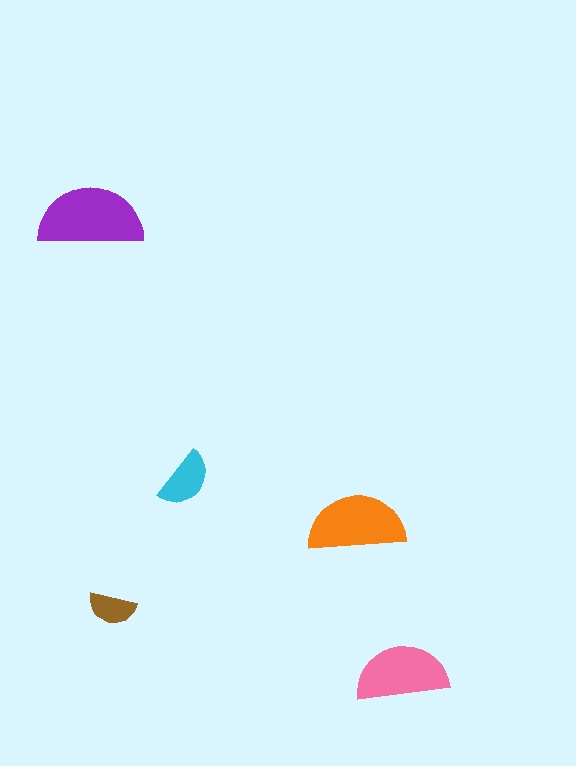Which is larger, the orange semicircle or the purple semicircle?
The purple one.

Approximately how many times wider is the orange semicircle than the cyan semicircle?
About 1.5 times wider.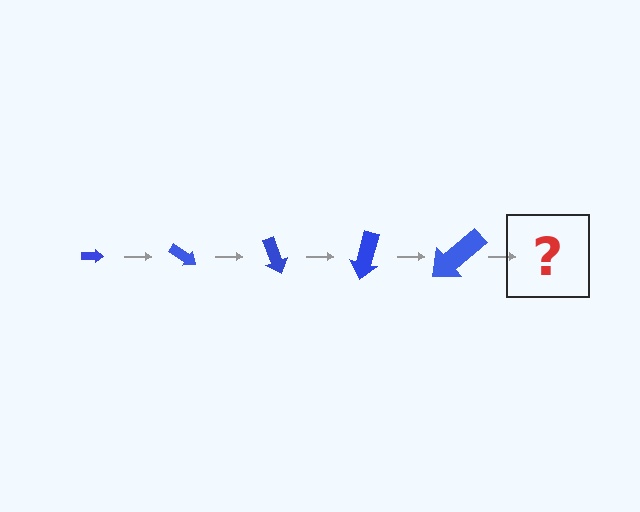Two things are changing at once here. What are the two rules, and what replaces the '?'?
The two rules are that the arrow grows larger each step and it rotates 35 degrees each step. The '?' should be an arrow, larger than the previous one and rotated 175 degrees from the start.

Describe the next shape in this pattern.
It should be an arrow, larger than the previous one and rotated 175 degrees from the start.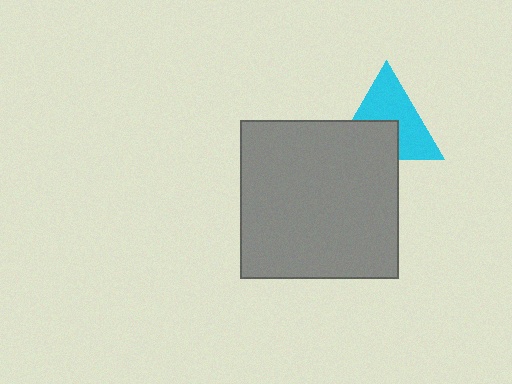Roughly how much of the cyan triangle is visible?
About half of it is visible (roughly 59%).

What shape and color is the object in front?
The object in front is a gray square.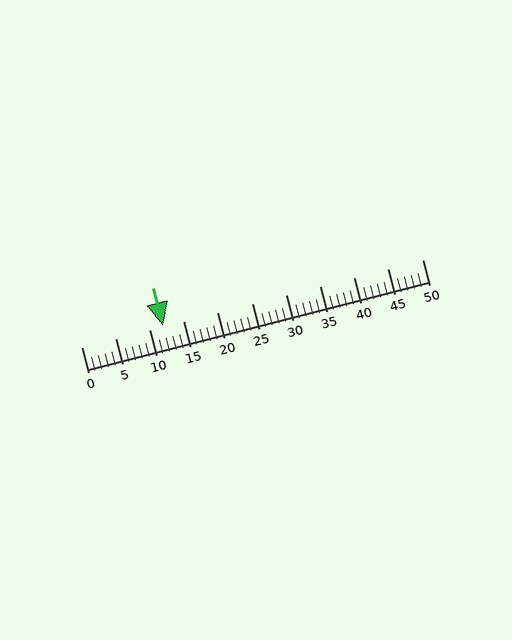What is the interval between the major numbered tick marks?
The major tick marks are spaced 5 units apart.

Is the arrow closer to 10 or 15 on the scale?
The arrow is closer to 10.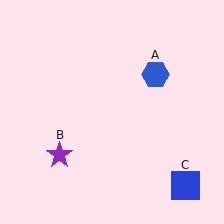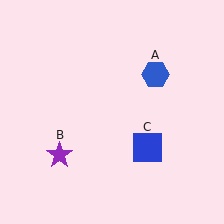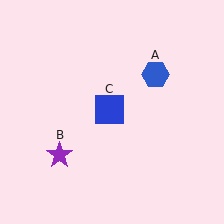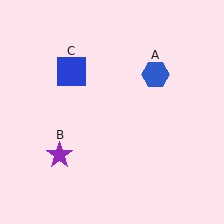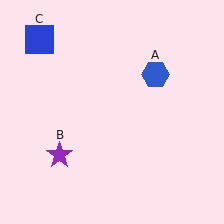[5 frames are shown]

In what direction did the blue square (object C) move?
The blue square (object C) moved up and to the left.